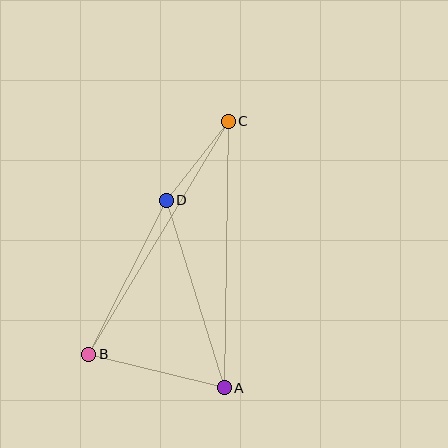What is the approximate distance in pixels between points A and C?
The distance between A and C is approximately 266 pixels.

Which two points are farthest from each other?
Points B and C are farthest from each other.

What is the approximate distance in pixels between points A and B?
The distance between A and B is approximately 140 pixels.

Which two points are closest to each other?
Points C and D are closest to each other.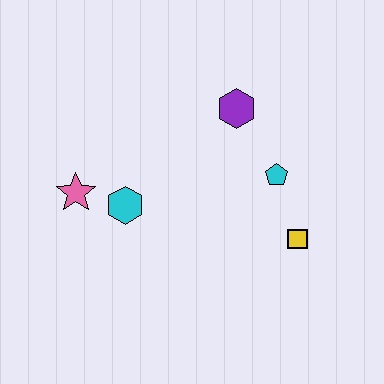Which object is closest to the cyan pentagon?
The yellow square is closest to the cyan pentagon.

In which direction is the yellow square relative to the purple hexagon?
The yellow square is below the purple hexagon.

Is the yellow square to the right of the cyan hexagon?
Yes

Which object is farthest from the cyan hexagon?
The yellow square is farthest from the cyan hexagon.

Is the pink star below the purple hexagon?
Yes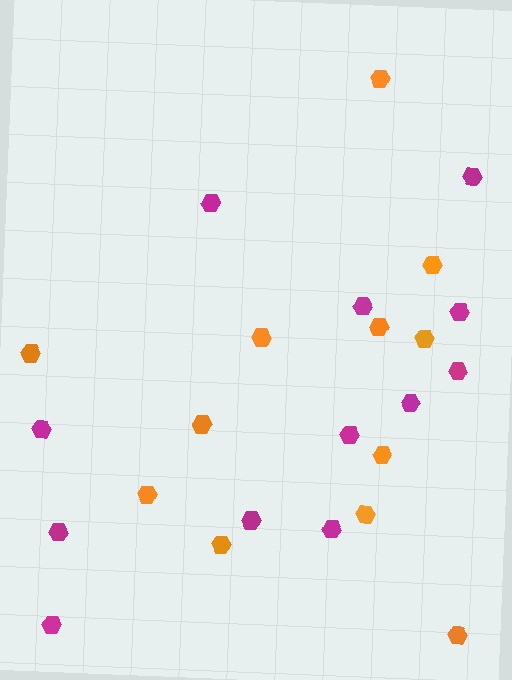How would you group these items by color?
There are 2 groups: one group of orange hexagons (12) and one group of magenta hexagons (12).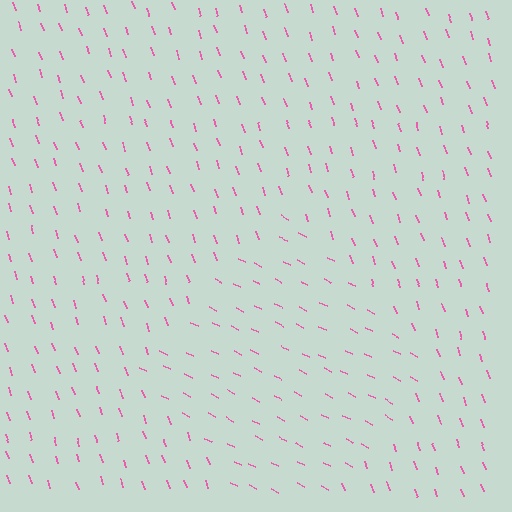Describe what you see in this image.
The image is filled with small pink line segments. A diamond region in the image has lines oriented differently from the surrounding lines, creating a visible texture boundary.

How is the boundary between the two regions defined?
The boundary is defined purely by a change in line orientation (approximately 45 degrees difference). All lines are the same color and thickness.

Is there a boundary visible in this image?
Yes, there is a texture boundary formed by a change in line orientation.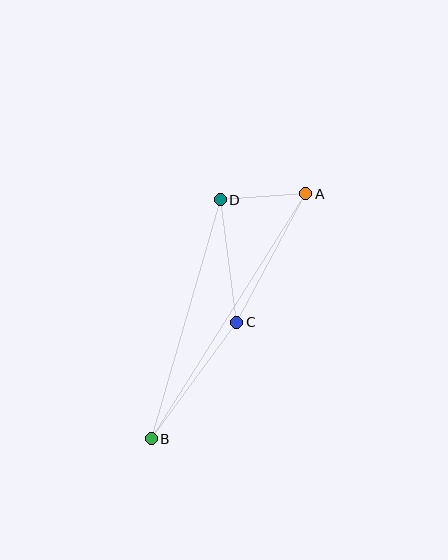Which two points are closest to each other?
Points A and D are closest to each other.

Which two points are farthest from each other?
Points A and B are farthest from each other.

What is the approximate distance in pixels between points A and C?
The distance between A and C is approximately 146 pixels.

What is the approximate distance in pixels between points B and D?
The distance between B and D is approximately 249 pixels.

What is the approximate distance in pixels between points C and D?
The distance between C and D is approximately 124 pixels.